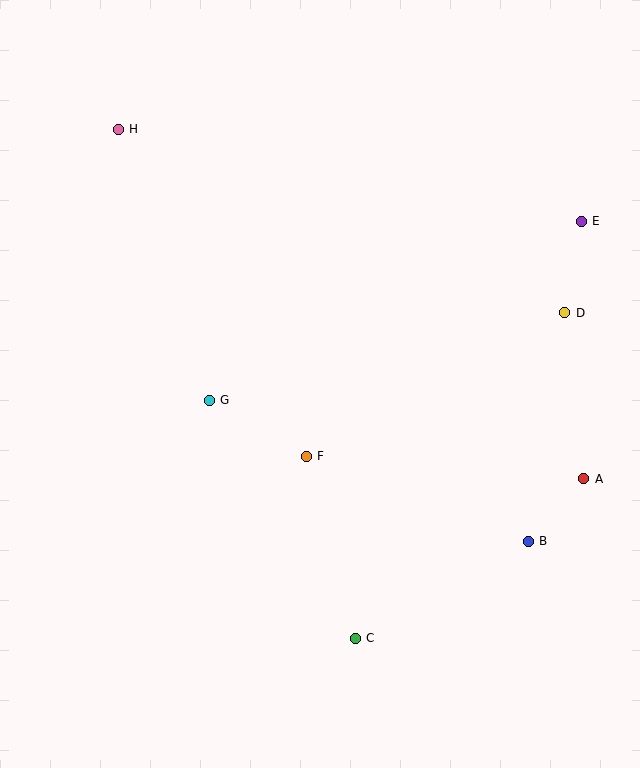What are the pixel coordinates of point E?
Point E is at (581, 221).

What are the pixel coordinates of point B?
Point B is at (528, 541).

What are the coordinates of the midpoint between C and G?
The midpoint between C and G is at (282, 519).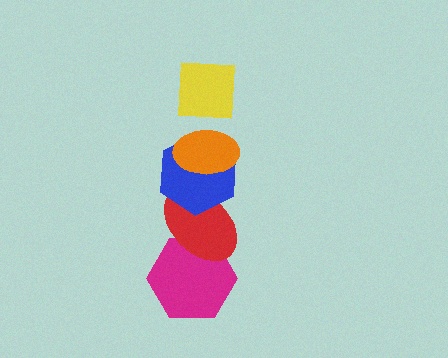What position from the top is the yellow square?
The yellow square is 1st from the top.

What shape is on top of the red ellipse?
The blue hexagon is on top of the red ellipse.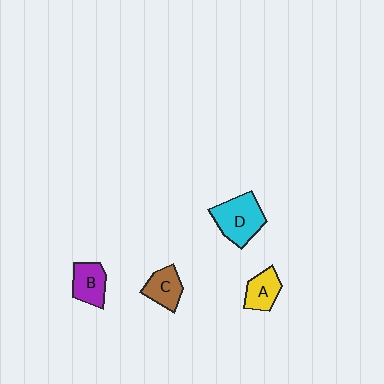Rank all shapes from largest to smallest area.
From largest to smallest: D (cyan), B (purple), C (brown), A (yellow).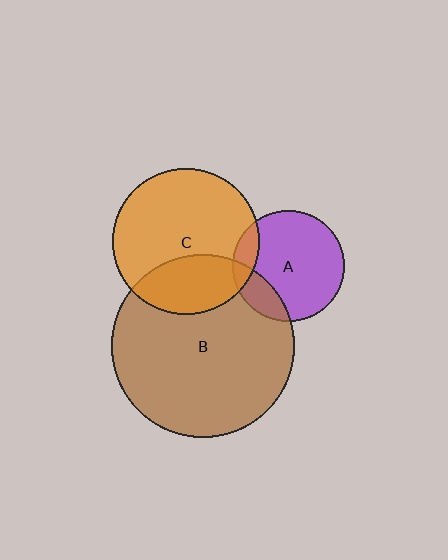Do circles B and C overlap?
Yes.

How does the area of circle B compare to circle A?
Approximately 2.7 times.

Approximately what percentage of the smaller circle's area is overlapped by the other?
Approximately 30%.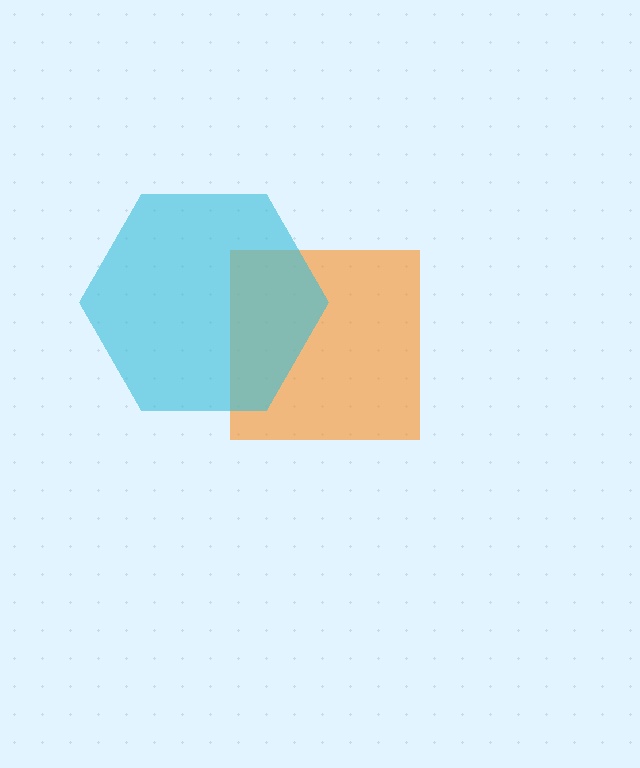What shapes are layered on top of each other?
The layered shapes are: an orange square, a cyan hexagon.